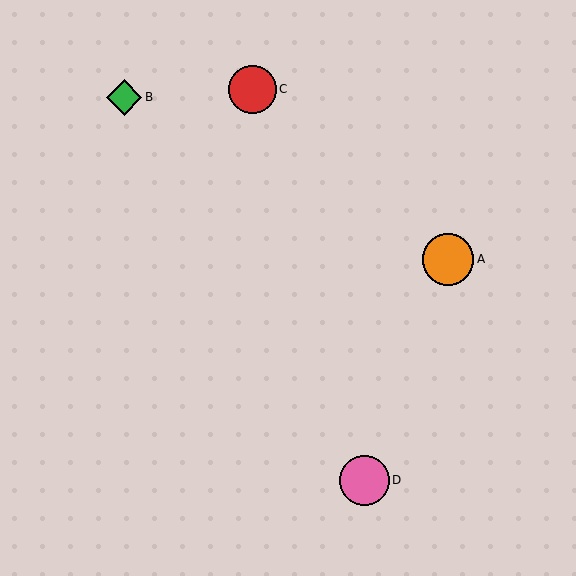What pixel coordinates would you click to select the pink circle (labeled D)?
Click at (364, 480) to select the pink circle D.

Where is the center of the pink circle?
The center of the pink circle is at (364, 480).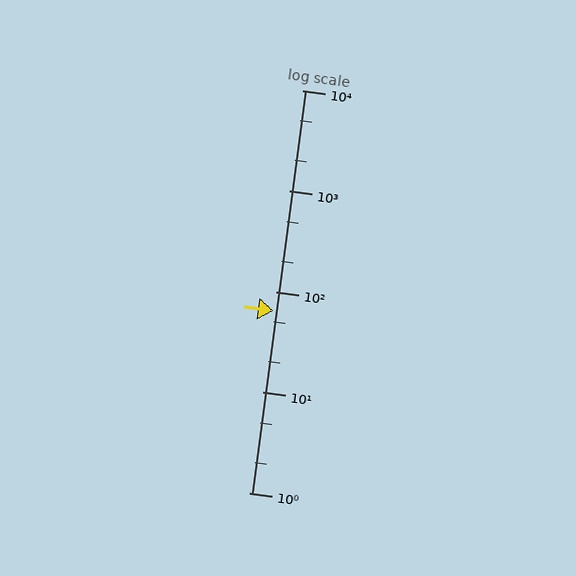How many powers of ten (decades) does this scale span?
The scale spans 4 decades, from 1 to 10000.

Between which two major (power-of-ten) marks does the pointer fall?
The pointer is between 10 and 100.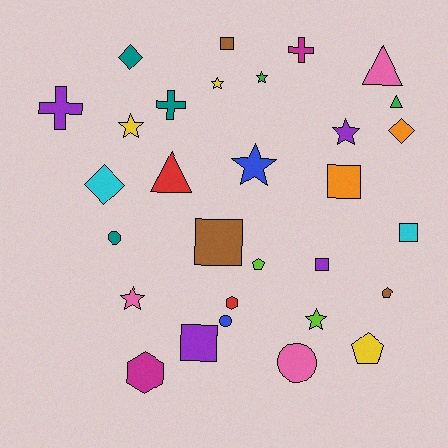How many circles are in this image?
There are 3 circles.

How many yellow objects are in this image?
There are 3 yellow objects.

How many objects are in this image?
There are 30 objects.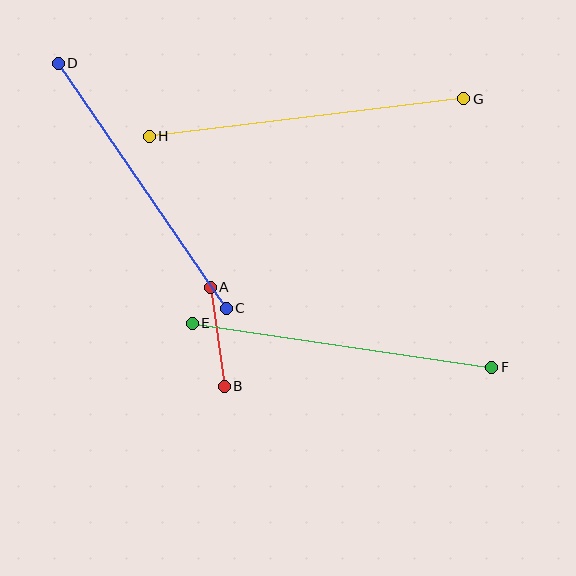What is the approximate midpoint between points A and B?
The midpoint is at approximately (217, 337) pixels.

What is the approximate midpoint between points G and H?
The midpoint is at approximately (307, 118) pixels.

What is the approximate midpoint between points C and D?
The midpoint is at approximately (142, 186) pixels.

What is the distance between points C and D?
The distance is approximately 297 pixels.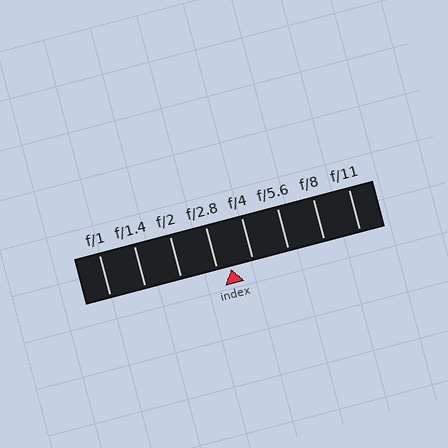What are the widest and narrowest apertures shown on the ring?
The widest aperture shown is f/1 and the narrowest is f/11.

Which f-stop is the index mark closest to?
The index mark is closest to f/2.8.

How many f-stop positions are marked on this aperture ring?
There are 8 f-stop positions marked.